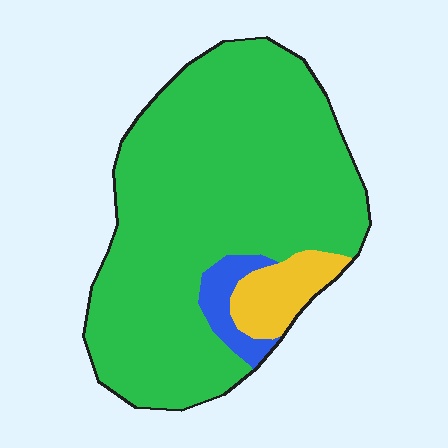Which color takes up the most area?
Green, at roughly 85%.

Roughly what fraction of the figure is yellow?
Yellow takes up about one tenth (1/10) of the figure.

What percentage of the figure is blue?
Blue covers around 5% of the figure.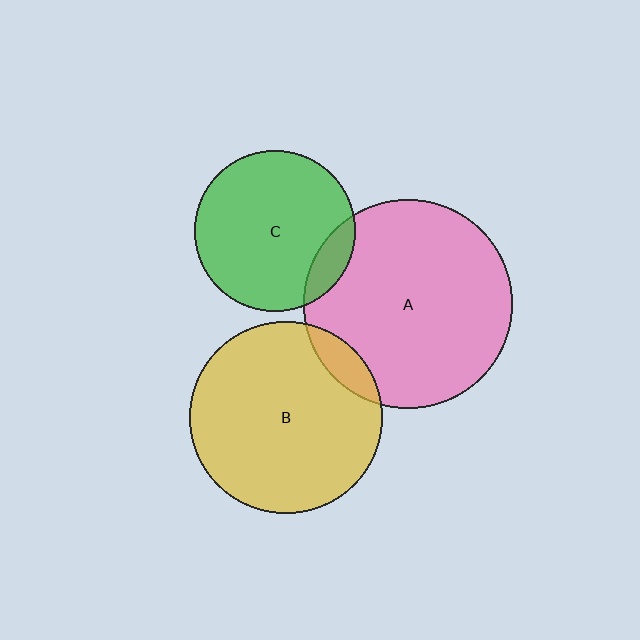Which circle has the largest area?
Circle A (pink).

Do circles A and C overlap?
Yes.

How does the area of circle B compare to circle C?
Approximately 1.4 times.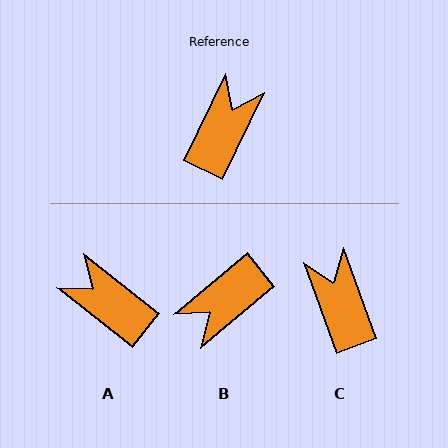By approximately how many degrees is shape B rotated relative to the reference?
Approximately 156 degrees counter-clockwise.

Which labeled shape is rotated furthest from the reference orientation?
B, about 156 degrees away.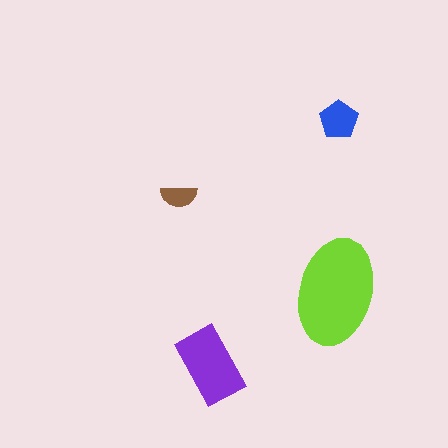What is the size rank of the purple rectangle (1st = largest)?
2nd.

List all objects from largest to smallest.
The lime ellipse, the purple rectangle, the blue pentagon, the brown semicircle.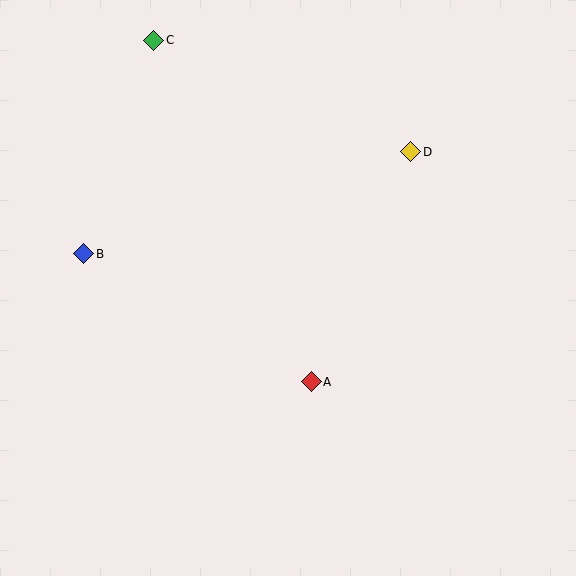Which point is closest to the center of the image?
Point A at (311, 382) is closest to the center.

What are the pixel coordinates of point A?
Point A is at (311, 382).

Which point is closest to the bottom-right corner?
Point A is closest to the bottom-right corner.